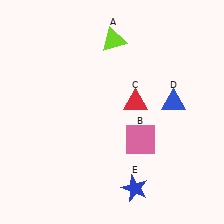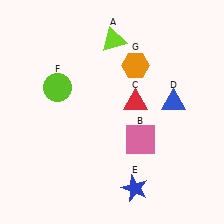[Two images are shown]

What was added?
A lime circle (F), an orange hexagon (G) were added in Image 2.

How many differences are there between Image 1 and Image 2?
There are 2 differences between the two images.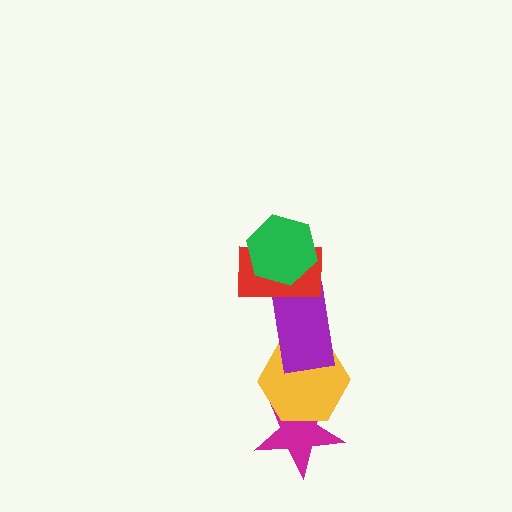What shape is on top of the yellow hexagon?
The purple rectangle is on top of the yellow hexagon.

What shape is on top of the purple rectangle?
The red rectangle is on top of the purple rectangle.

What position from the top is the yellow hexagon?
The yellow hexagon is 4th from the top.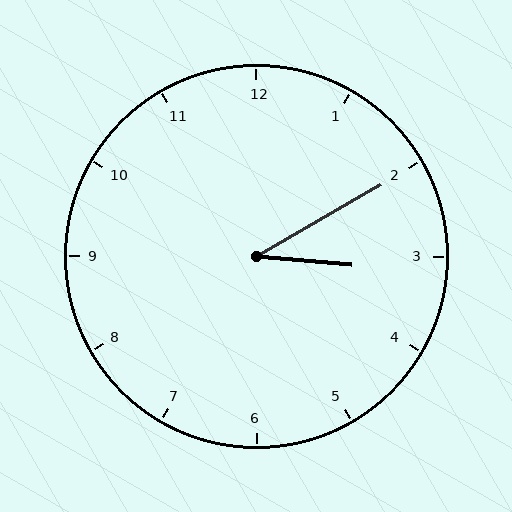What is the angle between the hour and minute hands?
Approximately 35 degrees.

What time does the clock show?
3:10.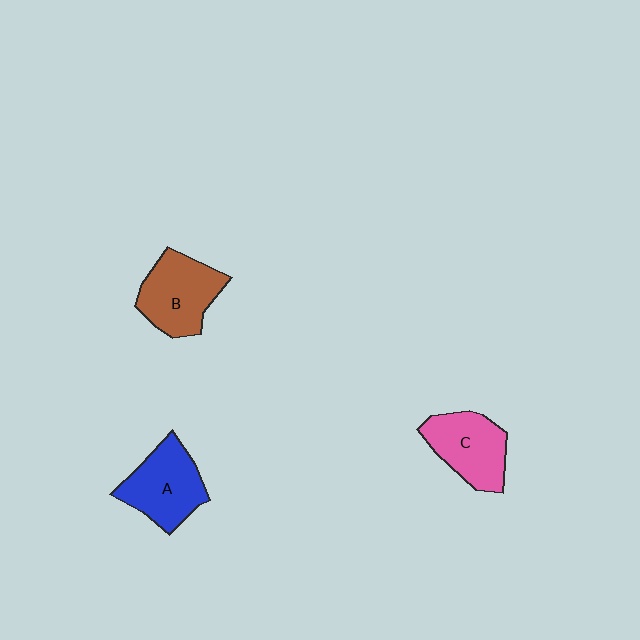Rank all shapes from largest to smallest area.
From largest to smallest: B (brown), A (blue), C (pink).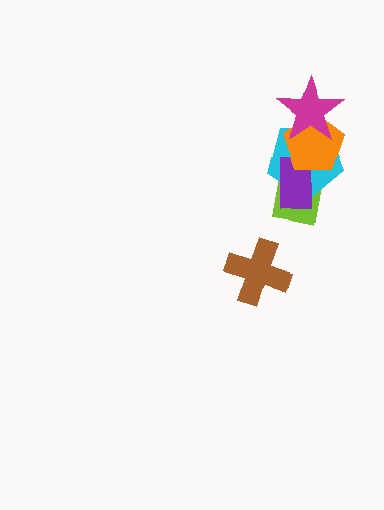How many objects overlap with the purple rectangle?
3 objects overlap with the purple rectangle.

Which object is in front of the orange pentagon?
The magenta star is in front of the orange pentagon.